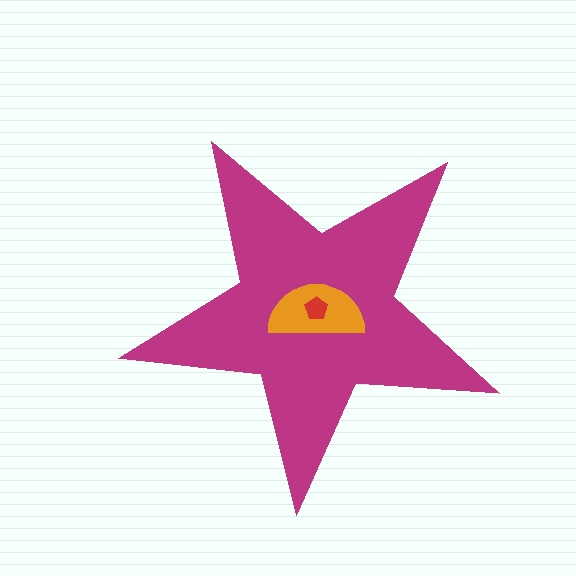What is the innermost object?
The red pentagon.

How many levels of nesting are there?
3.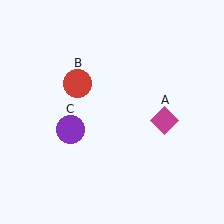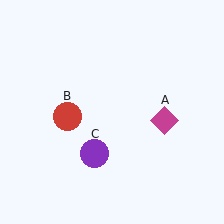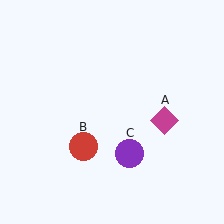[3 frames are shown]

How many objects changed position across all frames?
2 objects changed position: red circle (object B), purple circle (object C).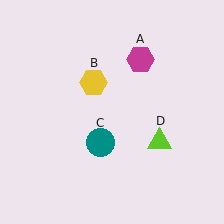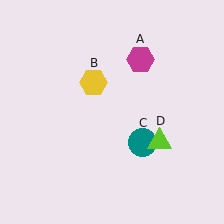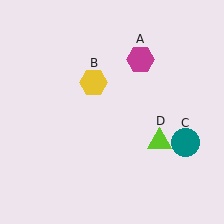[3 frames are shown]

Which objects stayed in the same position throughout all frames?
Magenta hexagon (object A) and yellow hexagon (object B) and lime triangle (object D) remained stationary.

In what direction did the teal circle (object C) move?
The teal circle (object C) moved right.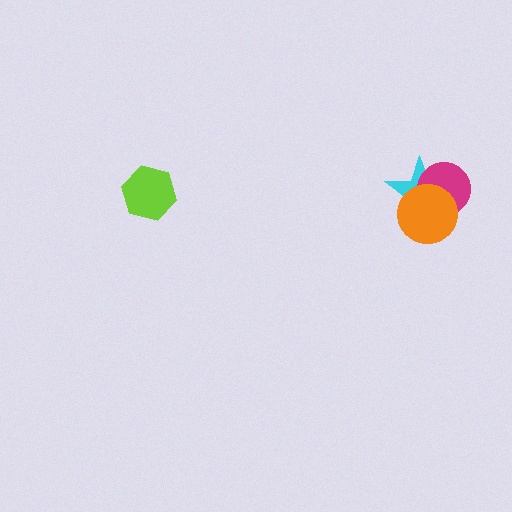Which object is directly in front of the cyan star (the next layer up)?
The magenta circle is directly in front of the cyan star.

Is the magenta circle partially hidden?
Yes, it is partially covered by another shape.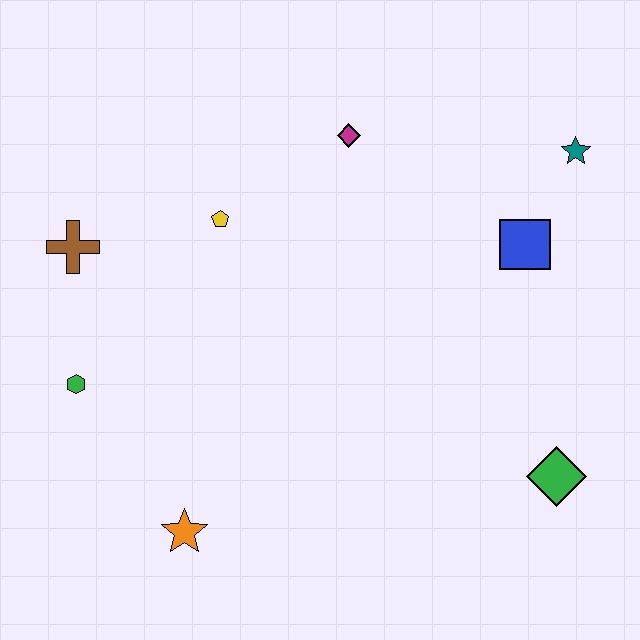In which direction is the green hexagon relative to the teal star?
The green hexagon is to the left of the teal star.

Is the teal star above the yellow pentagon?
Yes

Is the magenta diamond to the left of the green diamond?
Yes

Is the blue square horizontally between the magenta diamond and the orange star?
No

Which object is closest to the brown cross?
The green hexagon is closest to the brown cross.